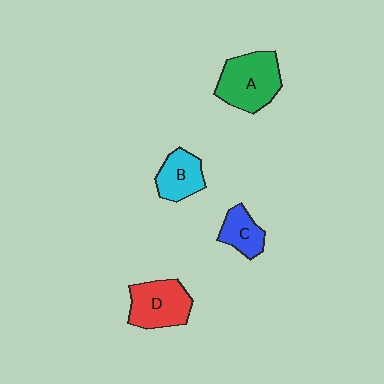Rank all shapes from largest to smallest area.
From largest to smallest: A (green), D (red), B (cyan), C (blue).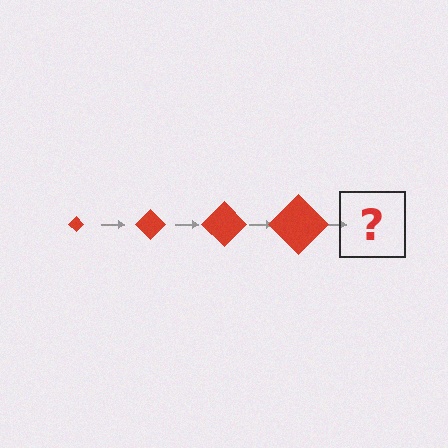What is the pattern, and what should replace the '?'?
The pattern is that the diamond gets progressively larger each step. The '?' should be a red diamond, larger than the previous one.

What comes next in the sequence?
The next element should be a red diamond, larger than the previous one.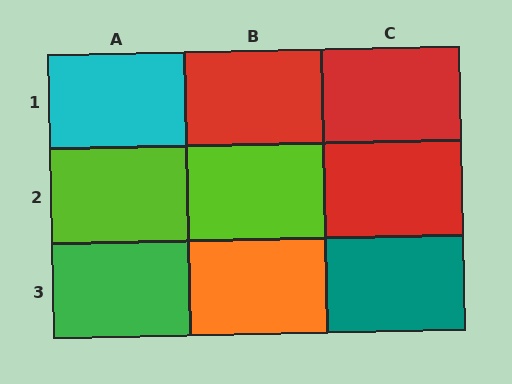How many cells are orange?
1 cell is orange.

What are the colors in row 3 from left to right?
Green, orange, teal.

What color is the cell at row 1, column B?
Red.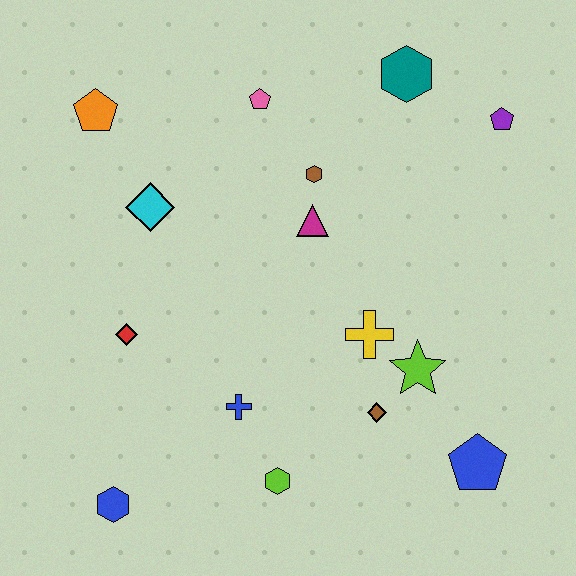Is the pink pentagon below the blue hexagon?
No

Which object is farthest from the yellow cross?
The orange pentagon is farthest from the yellow cross.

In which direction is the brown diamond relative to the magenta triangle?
The brown diamond is below the magenta triangle.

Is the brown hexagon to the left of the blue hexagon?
No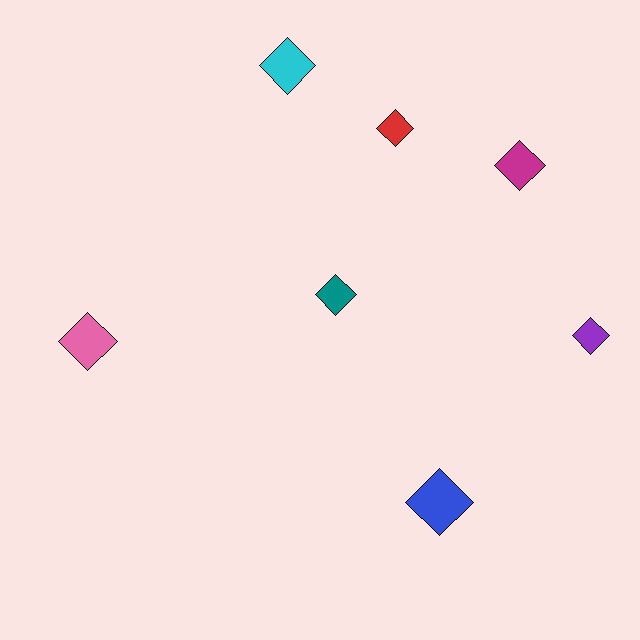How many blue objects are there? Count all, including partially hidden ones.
There is 1 blue object.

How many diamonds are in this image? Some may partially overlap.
There are 7 diamonds.